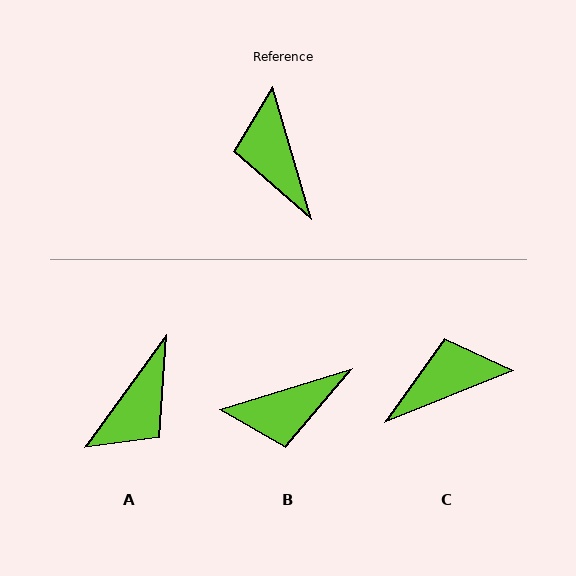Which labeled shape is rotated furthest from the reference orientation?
A, about 128 degrees away.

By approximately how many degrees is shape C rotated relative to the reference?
Approximately 85 degrees clockwise.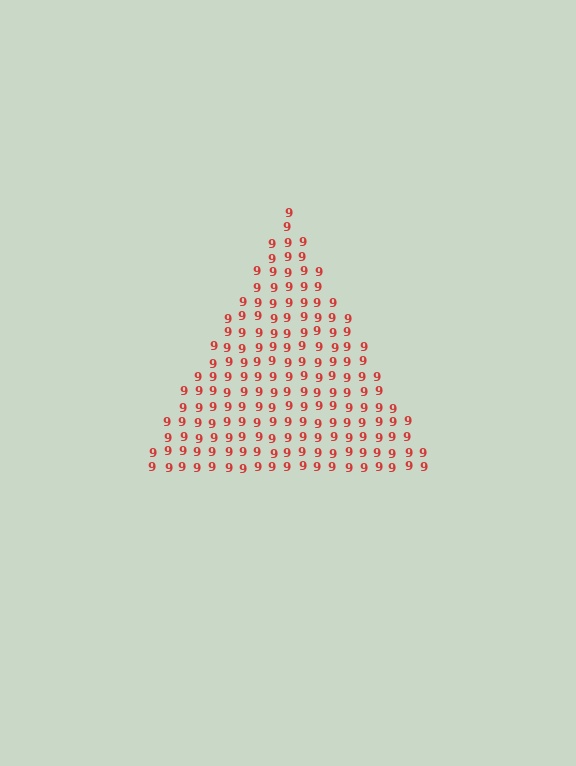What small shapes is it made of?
It is made of small digit 9's.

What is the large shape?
The large shape is a triangle.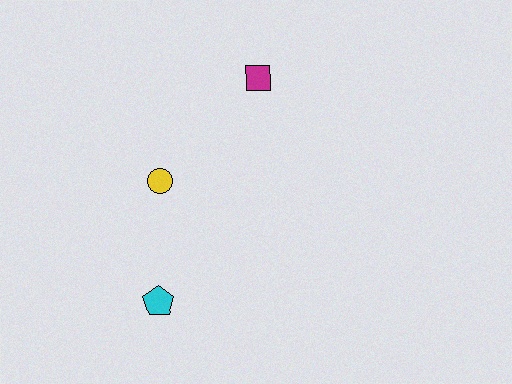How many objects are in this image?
There are 3 objects.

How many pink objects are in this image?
There are no pink objects.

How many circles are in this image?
There is 1 circle.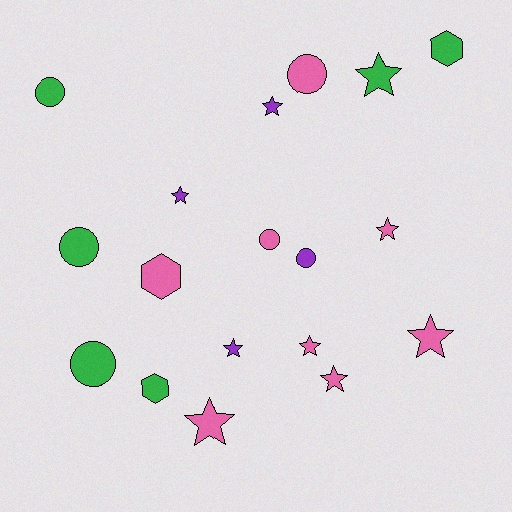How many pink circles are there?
There are 2 pink circles.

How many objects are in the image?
There are 18 objects.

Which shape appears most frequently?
Star, with 9 objects.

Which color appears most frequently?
Pink, with 8 objects.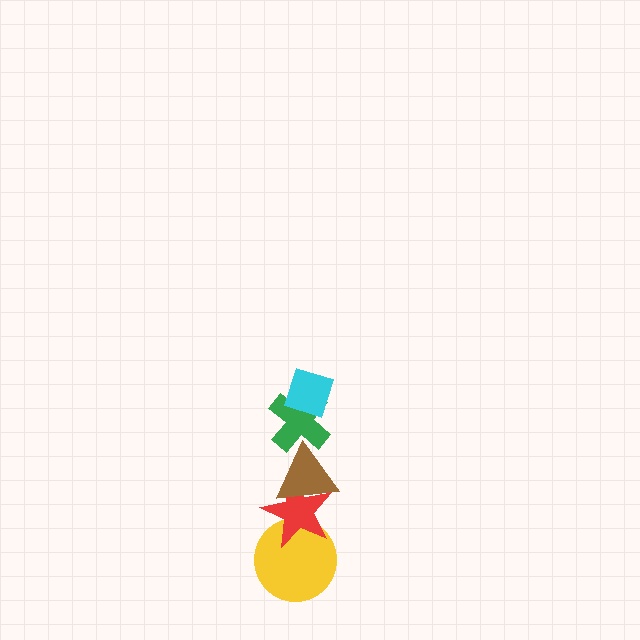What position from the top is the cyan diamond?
The cyan diamond is 1st from the top.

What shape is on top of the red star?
The brown triangle is on top of the red star.